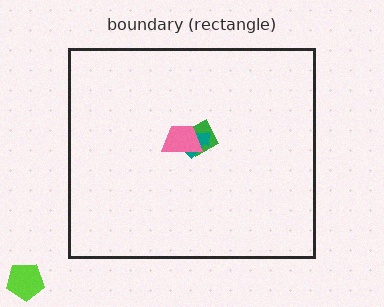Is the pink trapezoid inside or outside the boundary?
Inside.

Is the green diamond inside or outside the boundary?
Inside.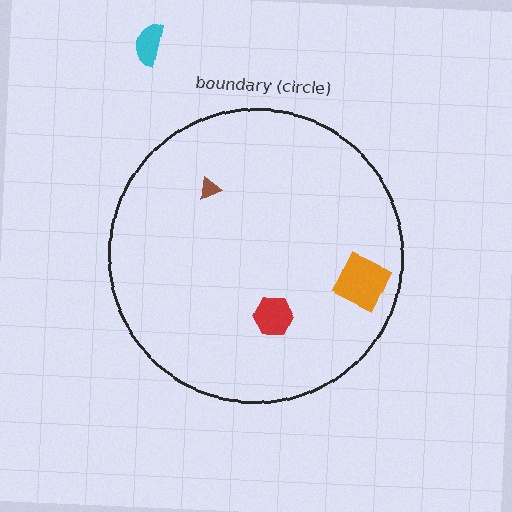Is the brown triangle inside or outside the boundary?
Inside.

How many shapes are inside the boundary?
3 inside, 1 outside.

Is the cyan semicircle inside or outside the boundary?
Outside.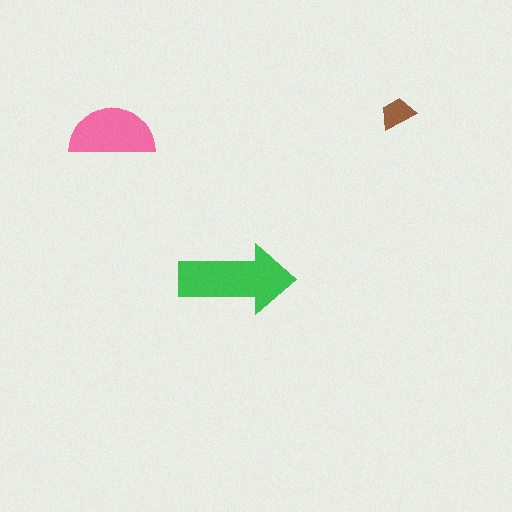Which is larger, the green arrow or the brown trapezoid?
The green arrow.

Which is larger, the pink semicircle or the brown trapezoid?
The pink semicircle.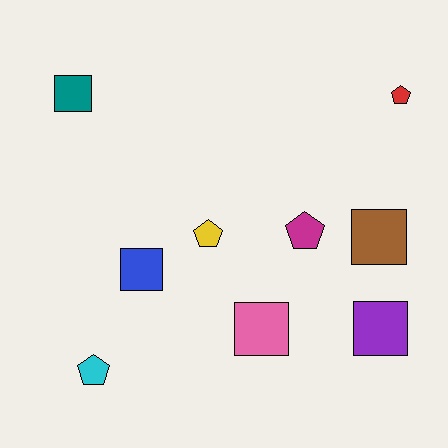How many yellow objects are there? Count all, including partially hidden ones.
There is 1 yellow object.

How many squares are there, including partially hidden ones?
There are 5 squares.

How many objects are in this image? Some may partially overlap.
There are 9 objects.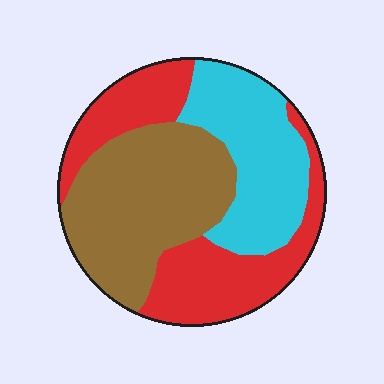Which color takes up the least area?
Cyan, at roughly 25%.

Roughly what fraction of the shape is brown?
Brown takes up about three eighths (3/8) of the shape.